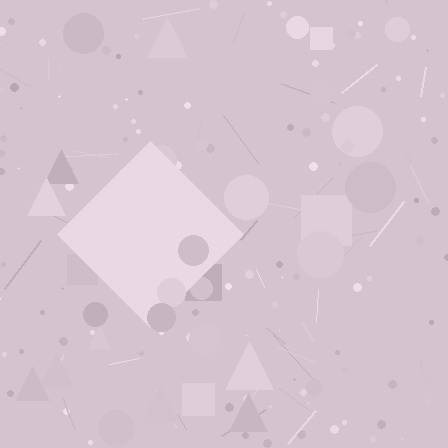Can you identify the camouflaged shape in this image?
The camouflaged shape is a diamond.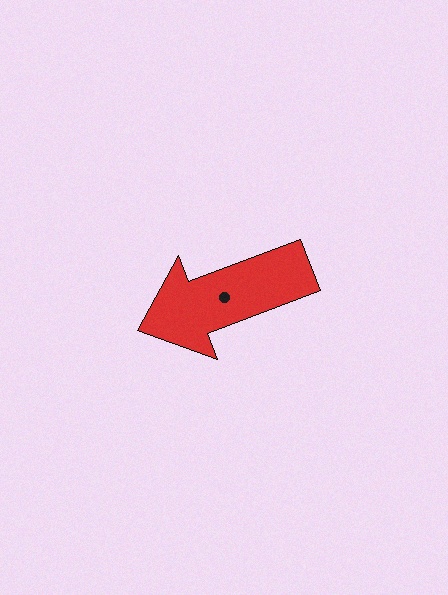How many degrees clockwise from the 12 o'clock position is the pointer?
Approximately 249 degrees.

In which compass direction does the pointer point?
West.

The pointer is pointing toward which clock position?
Roughly 8 o'clock.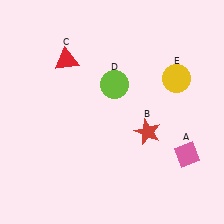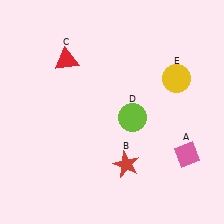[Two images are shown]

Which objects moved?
The objects that moved are: the red star (B), the lime circle (D).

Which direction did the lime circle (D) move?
The lime circle (D) moved down.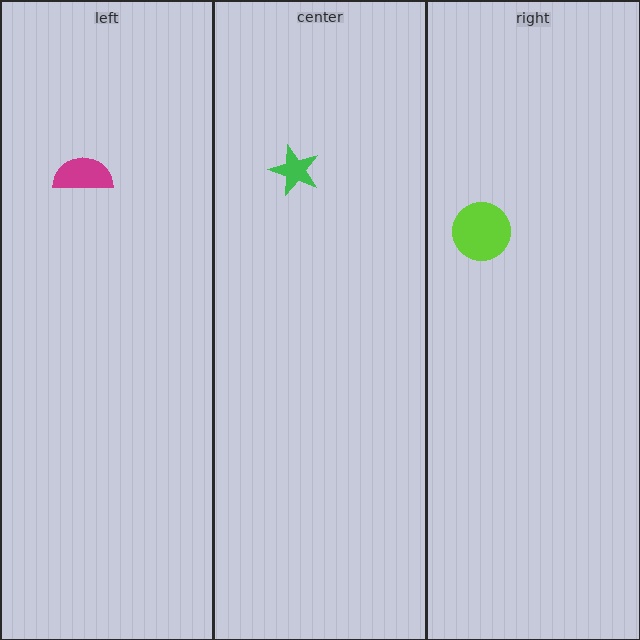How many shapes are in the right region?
1.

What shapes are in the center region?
The green star.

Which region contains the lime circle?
The right region.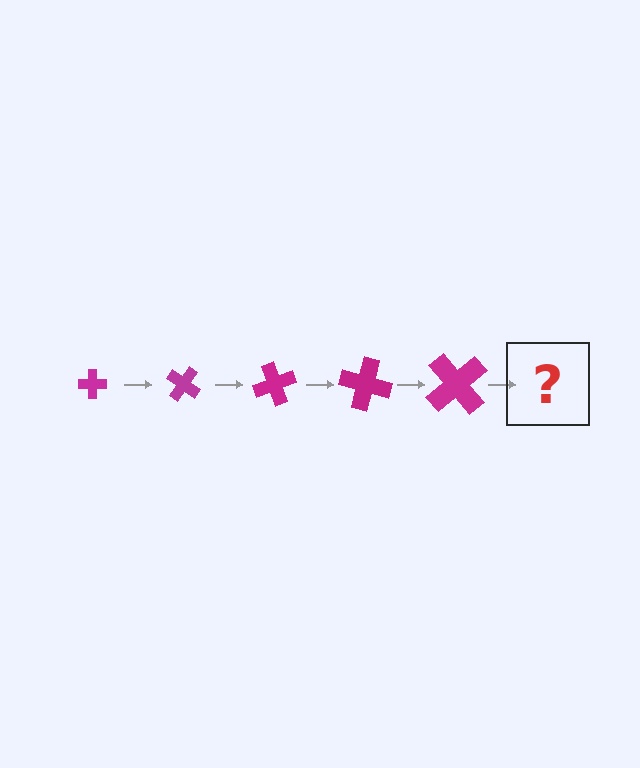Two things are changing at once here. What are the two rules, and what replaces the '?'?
The two rules are that the cross grows larger each step and it rotates 35 degrees each step. The '?' should be a cross, larger than the previous one and rotated 175 degrees from the start.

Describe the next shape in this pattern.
It should be a cross, larger than the previous one and rotated 175 degrees from the start.